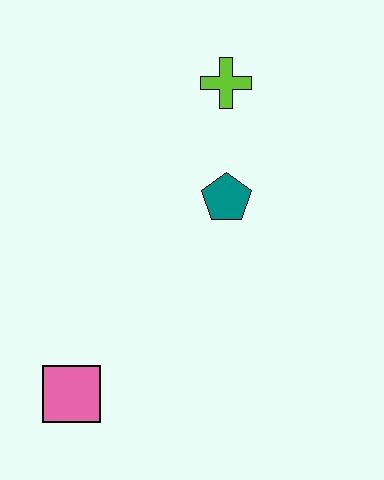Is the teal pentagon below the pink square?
No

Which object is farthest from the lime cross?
The pink square is farthest from the lime cross.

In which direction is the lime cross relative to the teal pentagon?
The lime cross is above the teal pentagon.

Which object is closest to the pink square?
The teal pentagon is closest to the pink square.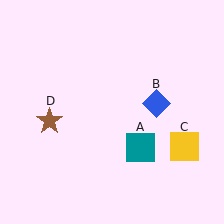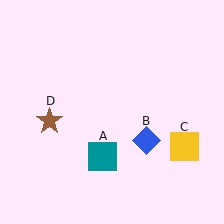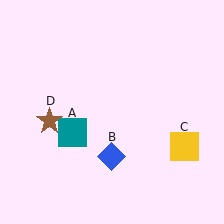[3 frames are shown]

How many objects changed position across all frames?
2 objects changed position: teal square (object A), blue diamond (object B).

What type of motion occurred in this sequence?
The teal square (object A), blue diamond (object B) rotated clockwise around the center of the scene.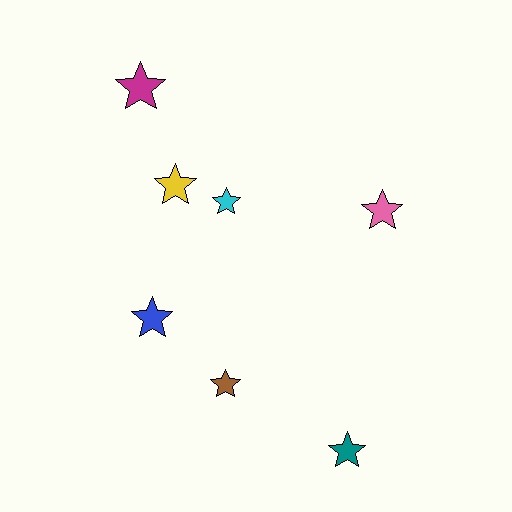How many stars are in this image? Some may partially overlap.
There are 7 stars.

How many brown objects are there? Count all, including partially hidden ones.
There is 1 brown object.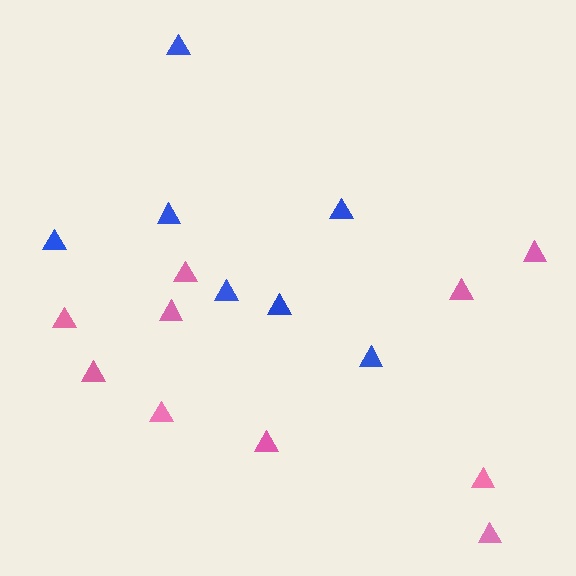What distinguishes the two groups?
There are 2 groups: one group of pink triangles (10) and one group of blue triangles (7).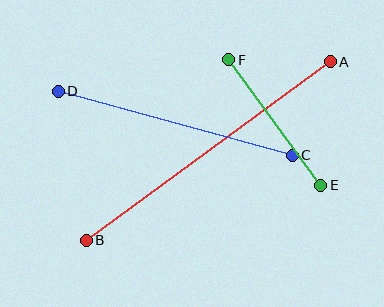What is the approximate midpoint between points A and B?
The midpoint is at approximately (208, 151) pixels.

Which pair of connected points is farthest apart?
Points A and B are farthest apart.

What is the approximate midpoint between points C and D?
The midpoint is at approximately (175, 123) pixels.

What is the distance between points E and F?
The distance is approximately 156 pixels.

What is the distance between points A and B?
The distance is approximately 302 pixels.